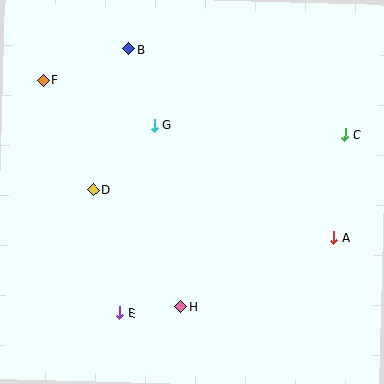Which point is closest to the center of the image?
Point G at (154, 125) is closest to the center.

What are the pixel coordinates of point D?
Point D is at (93, 190).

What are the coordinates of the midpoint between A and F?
The midpoint between A and F is at (188, 159).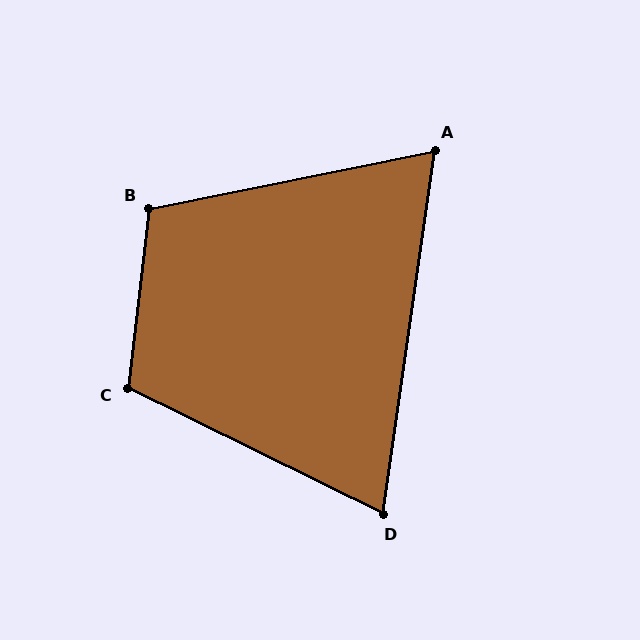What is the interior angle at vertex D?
Approximately 72 degrees (acute).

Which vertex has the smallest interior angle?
A, at approximately 71 degrees.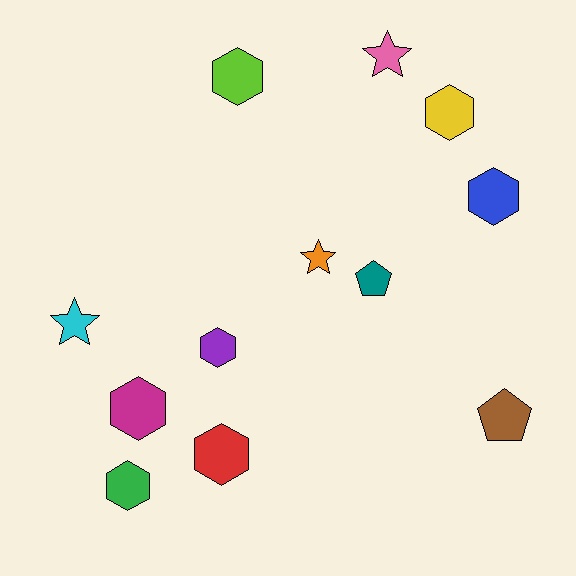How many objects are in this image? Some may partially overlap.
There are 12 objects.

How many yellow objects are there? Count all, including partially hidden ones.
There is 1 yellow object.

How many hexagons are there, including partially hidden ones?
There are 7 hexagons.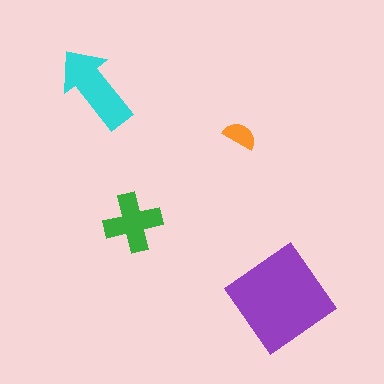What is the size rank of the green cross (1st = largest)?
3rd.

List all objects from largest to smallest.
The purple diamond, the cyan arrow, the green cross, the orange semicircle.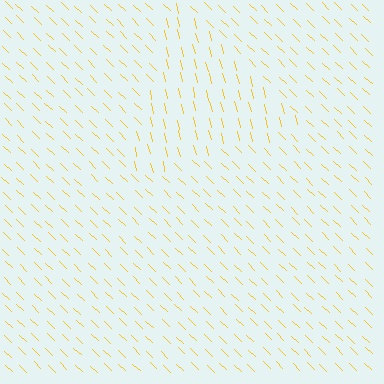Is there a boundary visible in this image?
Yes, there is a texture boundary formed by a change in line orientation.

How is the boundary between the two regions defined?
The boundary is defined purely by a change in line orientation (approximately 33 degrees difference). All lines are the same color and thickness.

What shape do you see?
I see a triangle.